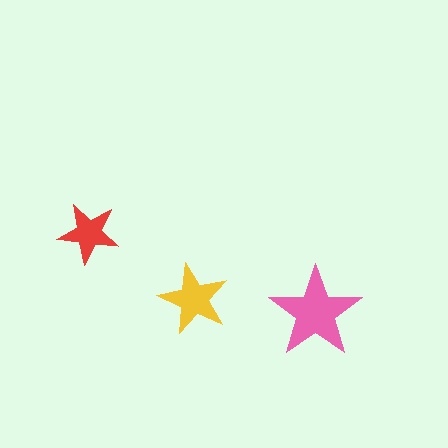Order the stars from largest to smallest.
the pink one, the yellow one, the red one.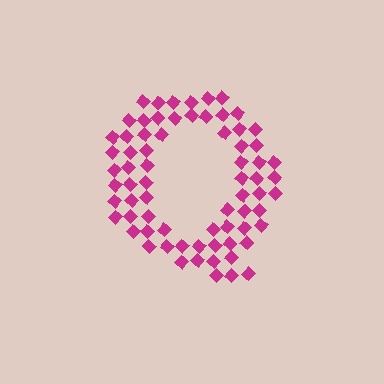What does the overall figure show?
The overall figure shows the letter Q.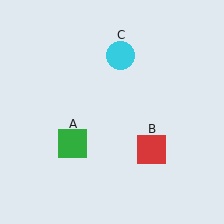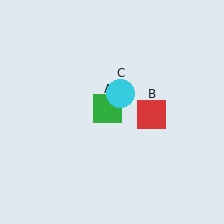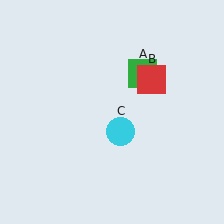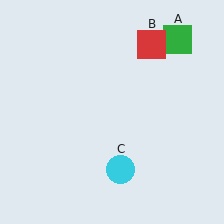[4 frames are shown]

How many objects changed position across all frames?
3 objects changed position: green square (object A), red square (object B), cyan circle (object C).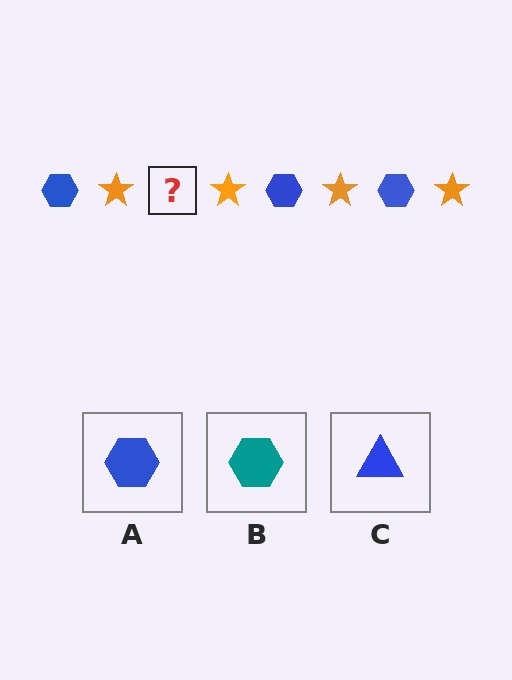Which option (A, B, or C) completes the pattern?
A.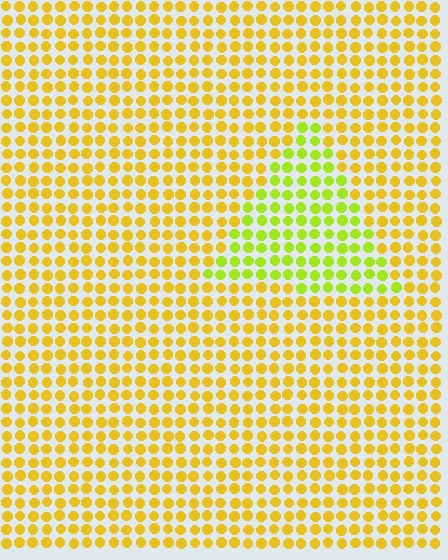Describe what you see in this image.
The image is filled with small yellow elements in a uniform arrangement. A triangle-shaped region is visible where the elements are tinted to a slightly different hue, forming a subtle color boundary.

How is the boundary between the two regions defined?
The boundary is defined purely by a slight shift in hue (about 34 degrees). Spacing, size, and orientation are identical on both sides.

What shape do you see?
I see a triangle.